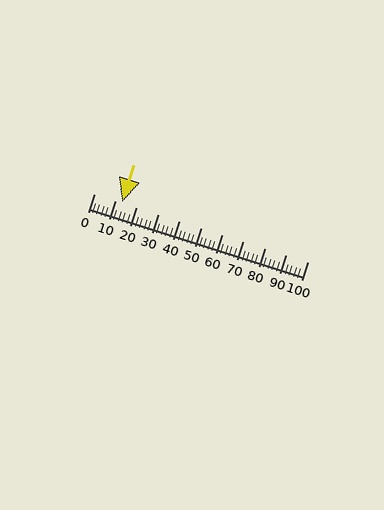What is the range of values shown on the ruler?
The ruler shows values from 0 to 100.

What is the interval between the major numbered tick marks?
The major tick marks are spaced 10 units apart.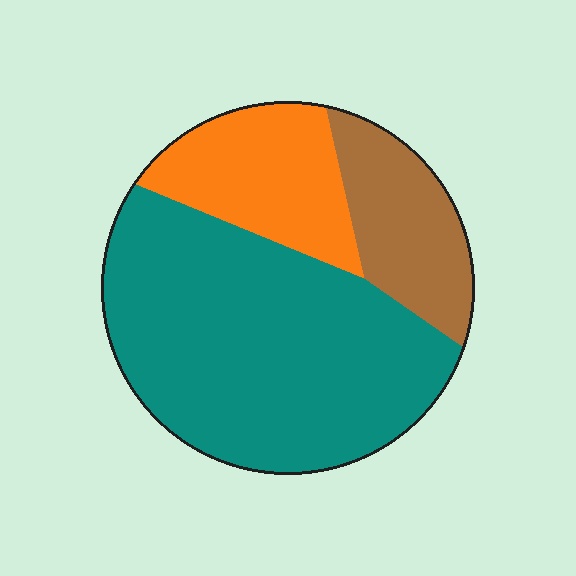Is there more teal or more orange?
Teal.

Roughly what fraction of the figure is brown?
Brown covers 18% of the figure.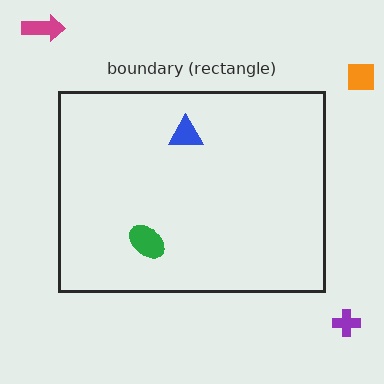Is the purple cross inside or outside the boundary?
Outside.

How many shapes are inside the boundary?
2 inside, 3 outside.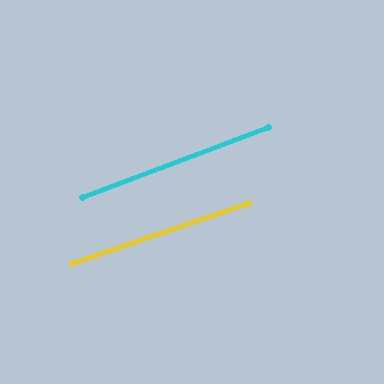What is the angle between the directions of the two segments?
Approximately 2 degrees.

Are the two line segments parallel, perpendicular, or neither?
Parallel — their directions differ by only 2.0°.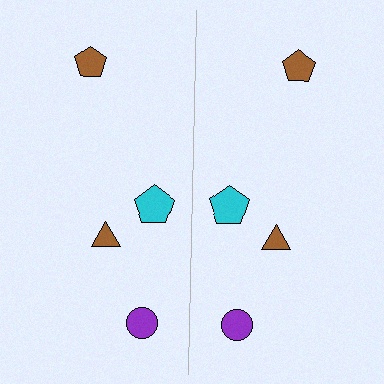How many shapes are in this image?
There are 8 shapes in this image.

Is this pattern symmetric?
Yes, this pattern has bilateral (reflection) symmetry.